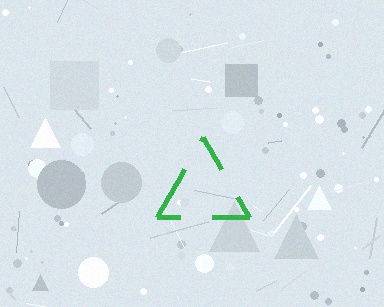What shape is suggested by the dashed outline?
The dashed outline suggests a triangle.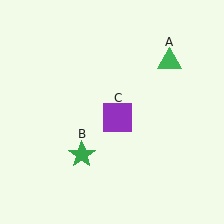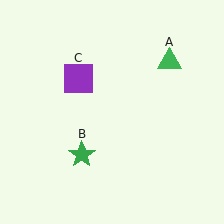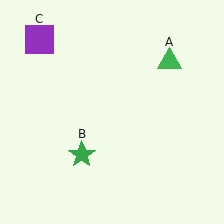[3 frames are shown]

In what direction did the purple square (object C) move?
The purple square (object C) moved up and to the left.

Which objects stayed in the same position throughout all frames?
Green triangle (object A) and green star (object B) remained stationary.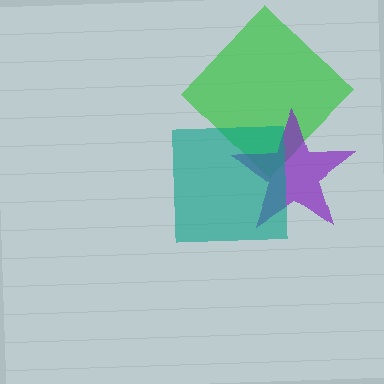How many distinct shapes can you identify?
There are 3 distinct shapes: a green diamond, a purple star, a teal square.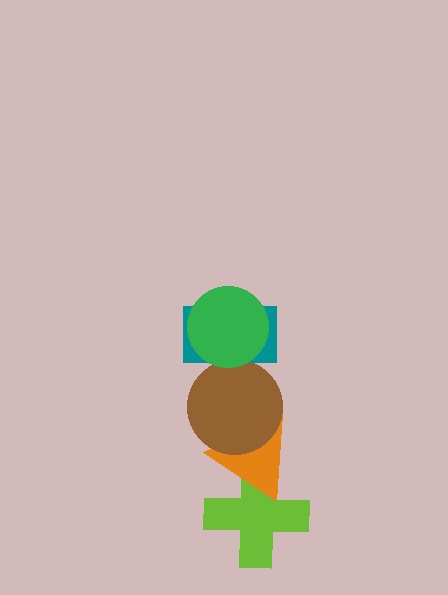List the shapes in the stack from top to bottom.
From top to bottom: the green circle, the teal rectangle, the brown circle, the orange triangle, the lime cross.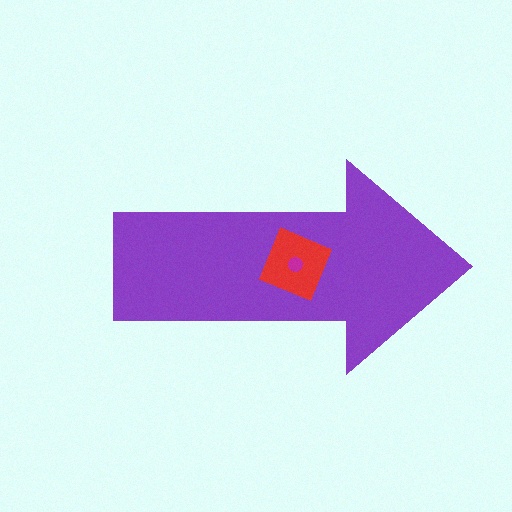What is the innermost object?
The magenta circle.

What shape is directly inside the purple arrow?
The red square.